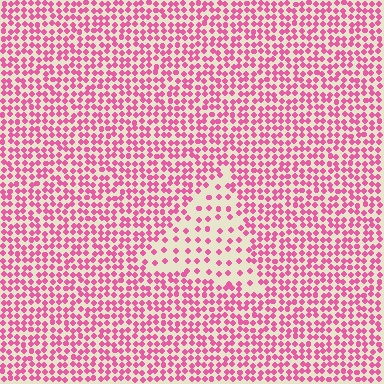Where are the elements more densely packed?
The elements are more densely packed outside the triangle boundary.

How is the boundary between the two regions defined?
The boundary is defined by a change in element density (approximately 2.4x ratio). All elements are the same color, size, and shape.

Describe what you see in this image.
The image contains small pink elements arranged at two different densities. A triangle-shaped region is visible where the elements are less densely packed than the surrounding area.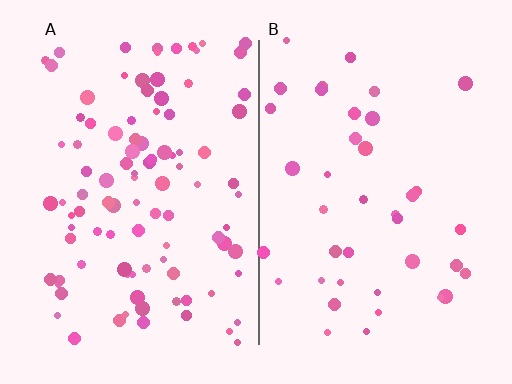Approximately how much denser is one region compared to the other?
Approximately 2.4× — region A over region B.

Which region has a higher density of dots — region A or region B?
A (the left).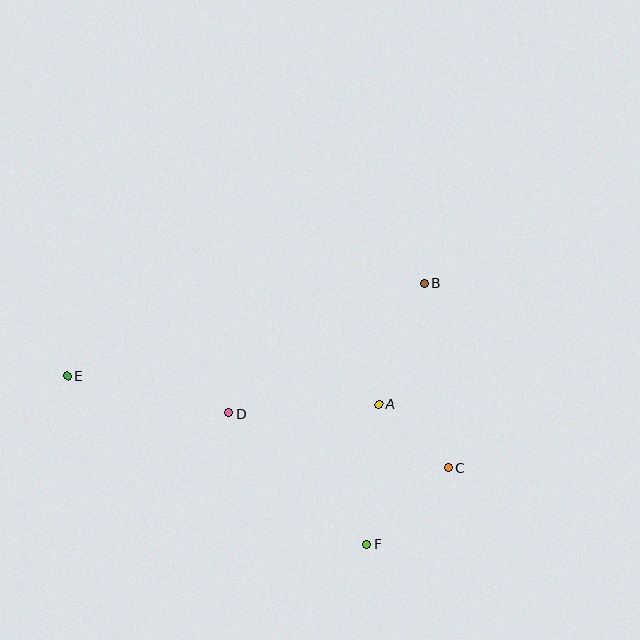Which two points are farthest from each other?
Points C and E are farthest from each other.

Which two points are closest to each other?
Points A and C are closest to each other.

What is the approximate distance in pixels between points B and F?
The distance between B and F is approximately 268 pixels.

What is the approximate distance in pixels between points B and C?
The distance between B and C is approximately 187 pixels.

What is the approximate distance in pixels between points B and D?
The distance between B and D is approximately 235 pixels.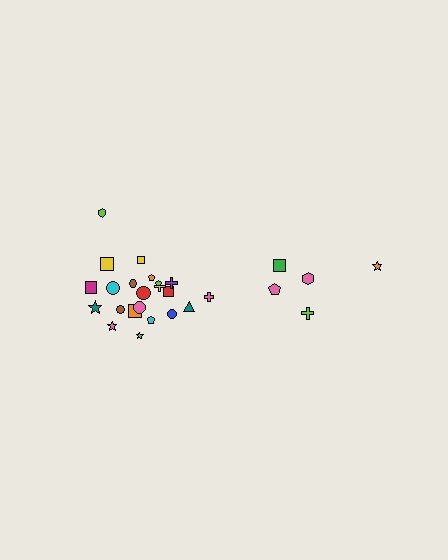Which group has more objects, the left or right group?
The left group.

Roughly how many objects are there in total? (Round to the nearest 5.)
Roughly 25 objects in total.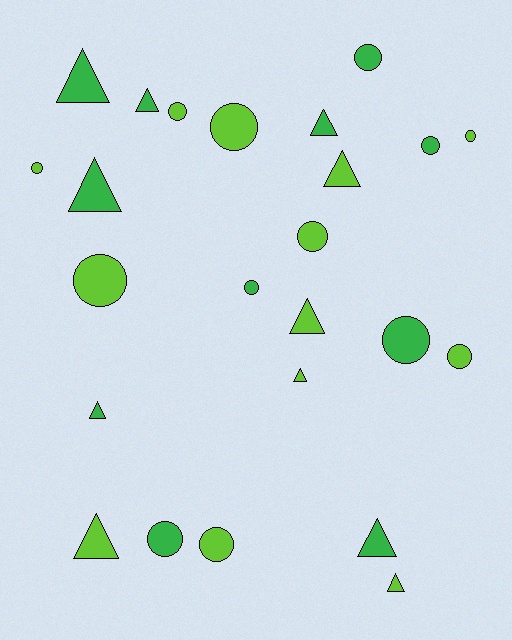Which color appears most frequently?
Lime, with 13 objects.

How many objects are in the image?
There are 24 objects.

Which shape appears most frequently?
Circle, with 13 objects.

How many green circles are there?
There are 5 green circles.